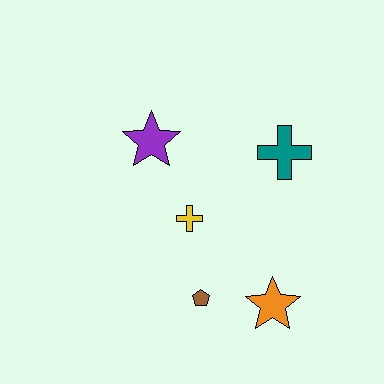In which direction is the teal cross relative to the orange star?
The teal cross is above the orange star.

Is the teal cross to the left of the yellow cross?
No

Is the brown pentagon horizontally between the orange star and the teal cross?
No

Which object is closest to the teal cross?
The yellow cross is closest to the teal cross.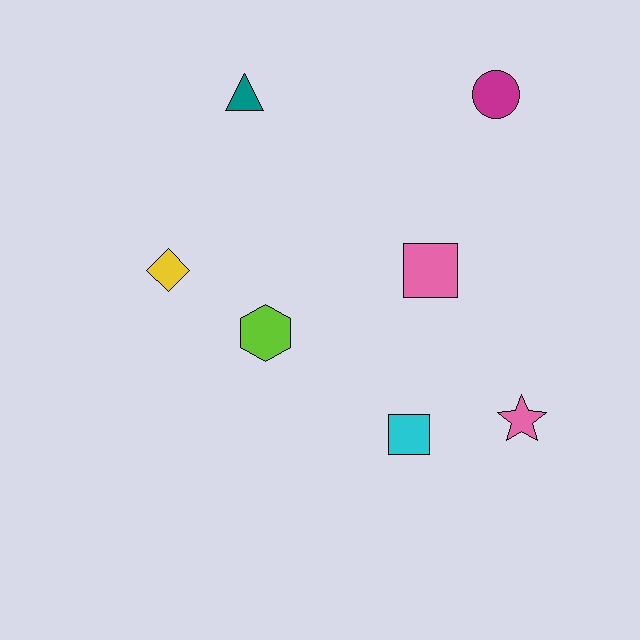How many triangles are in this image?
There is 1 triangle.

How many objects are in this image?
There are 7 objects.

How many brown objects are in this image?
There are no brown objects.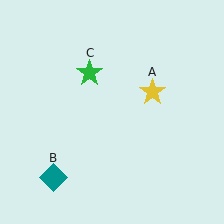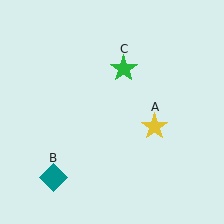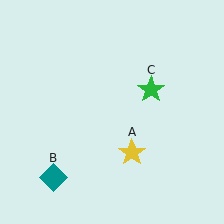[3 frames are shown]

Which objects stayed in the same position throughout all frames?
Teal diamond (object B) remained stationary.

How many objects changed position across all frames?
2 objects changed position: yellow star (object A), green star (object C).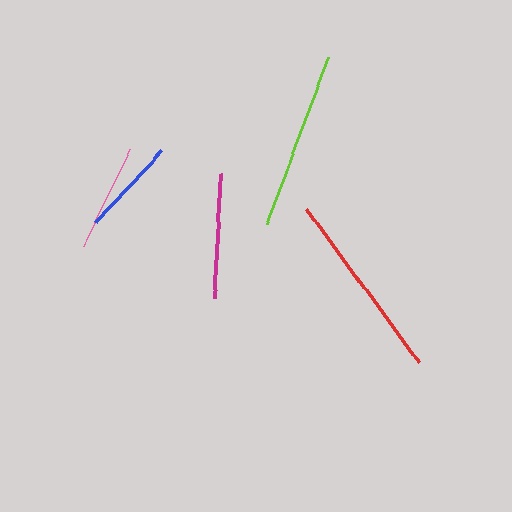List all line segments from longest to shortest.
From longest to shortest: red, lime, magenta, pink, blue.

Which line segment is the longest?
The red line is the longest at approximately 189 pixels.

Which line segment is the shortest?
The blue line is the shortest at approximately 98 pixels.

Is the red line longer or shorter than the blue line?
The red line is longer than the blue line.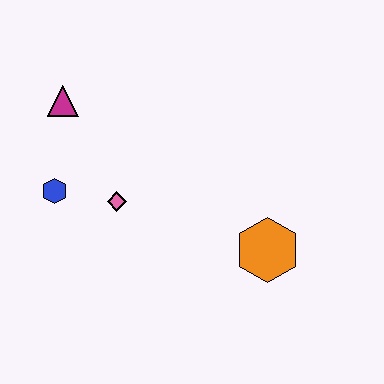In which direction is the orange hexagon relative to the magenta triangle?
The orange hexagon is to the right of the magenta triangle.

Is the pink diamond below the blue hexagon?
Yes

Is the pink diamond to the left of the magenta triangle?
No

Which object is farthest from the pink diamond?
The orange hexagon is farthest from the pink diamond.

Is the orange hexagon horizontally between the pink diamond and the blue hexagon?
No